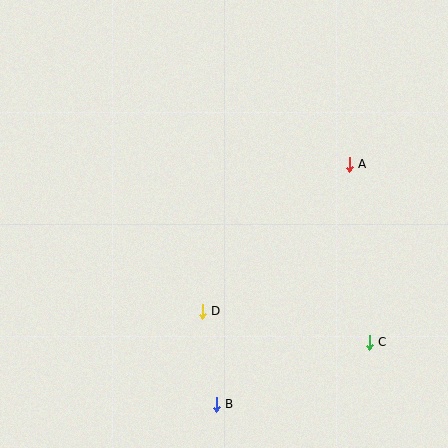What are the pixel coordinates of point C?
Point C is at (369, 342).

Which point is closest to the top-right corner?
Point A is closest to the top-right corner.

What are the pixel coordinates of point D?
Point D is at (202, 311).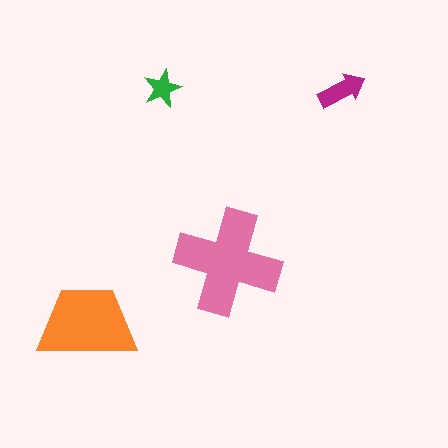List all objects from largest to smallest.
The pink cross, the orange trapezoid, the magenta arrow, the green star.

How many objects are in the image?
There are 4 objects in the image.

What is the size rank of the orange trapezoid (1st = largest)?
2nd.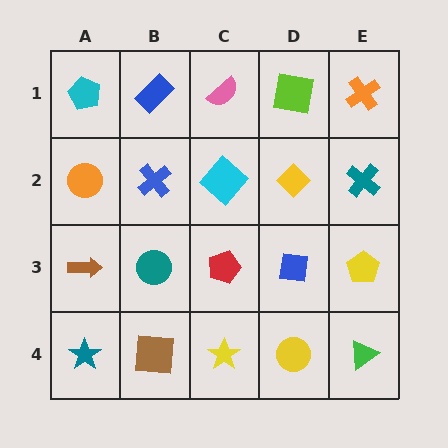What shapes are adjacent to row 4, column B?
A teal circle (row 3, column B), a teal star (row 4, column A), a yellow star (row 4, column C).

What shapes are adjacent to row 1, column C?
A cyan diamond (row 2, column C), a blue rectangle (row 1, column B), a lime square (row 1, column D).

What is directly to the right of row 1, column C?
A lime square.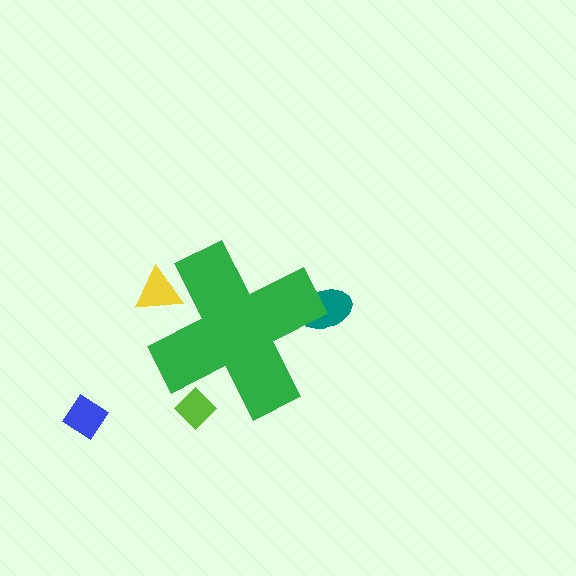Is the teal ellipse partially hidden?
Yes, the teal ellipse is partially hidden behind the green cross.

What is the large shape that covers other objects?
A green cross.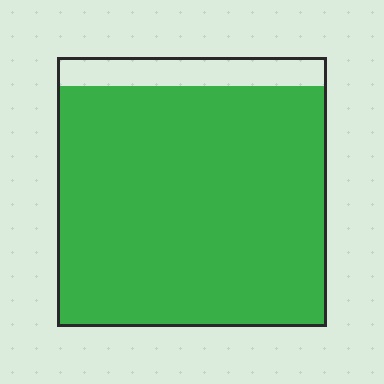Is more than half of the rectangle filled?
Yes.